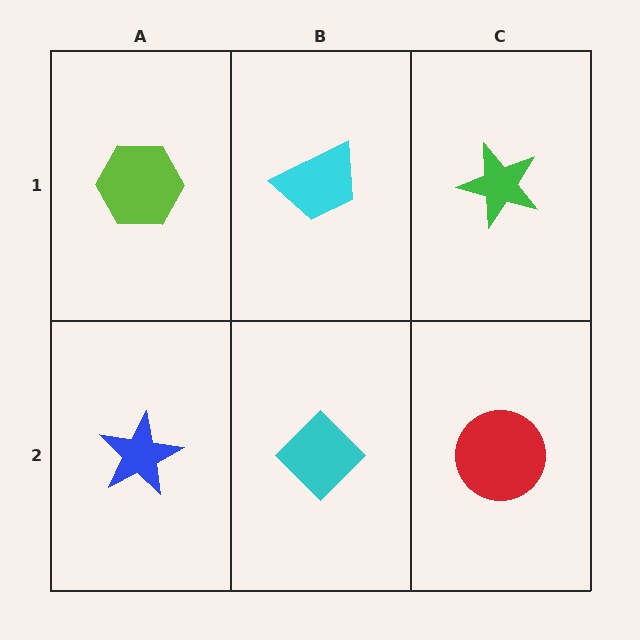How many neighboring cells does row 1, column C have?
2.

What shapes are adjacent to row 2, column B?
A cyan trapezoid (row 1, column B), a blue star (row 2, column A), a red circle (row 2, column C).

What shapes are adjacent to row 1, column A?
A blue star (row 2, column A), a cyan trapezoid (row 1, column B).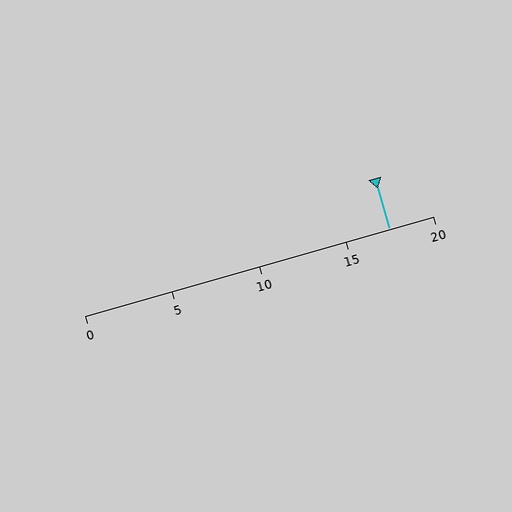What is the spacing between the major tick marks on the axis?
The major ticks are spaced 5 apart.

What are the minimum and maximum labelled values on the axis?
The axis runs from 0 to 20.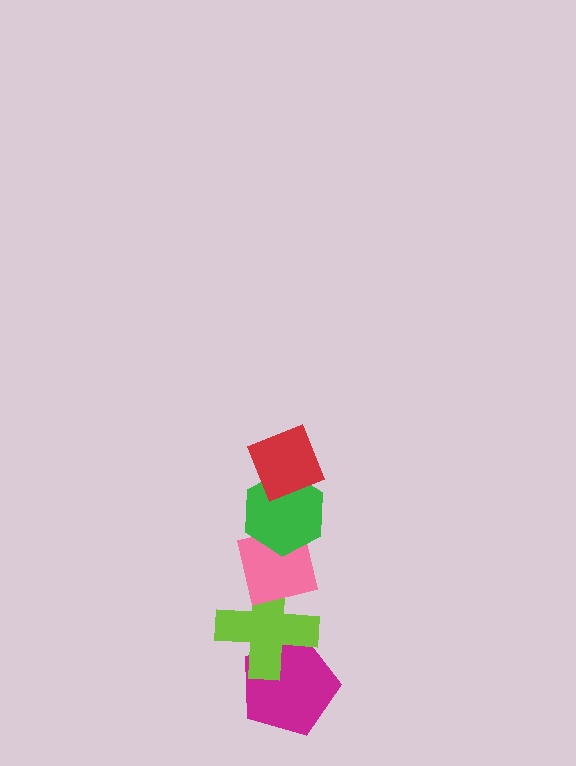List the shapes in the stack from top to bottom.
From top to bottom: the red diamond, the green hexagon, the pink square, the lime cross, the magenta pentagon.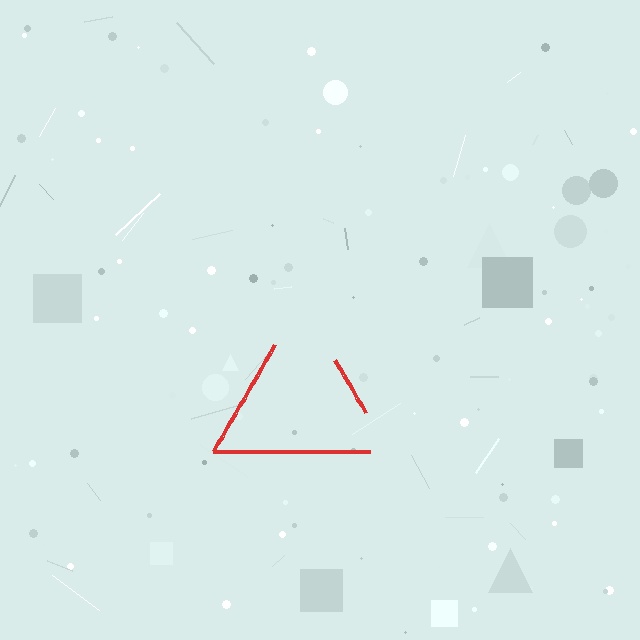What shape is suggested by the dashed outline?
The dashed outline suggests a triangle.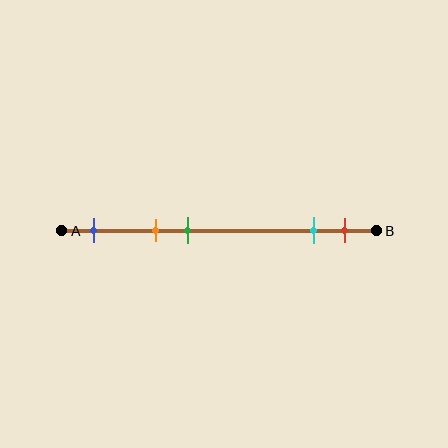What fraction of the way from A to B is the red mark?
The red mark is approximately 90% (0.9) of the way from A to B.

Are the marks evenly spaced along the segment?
No, the marks are not evenly spaced.